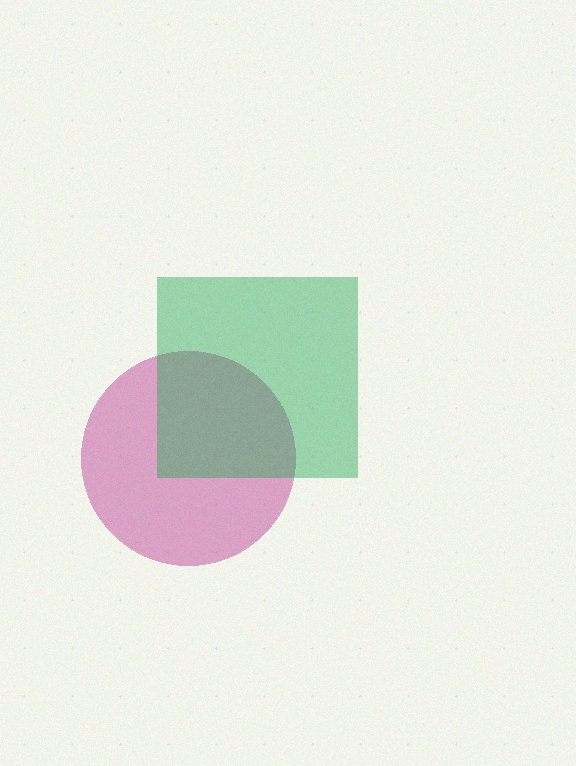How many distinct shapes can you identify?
There are 2 distinct shapes: a magenta circle, a green square.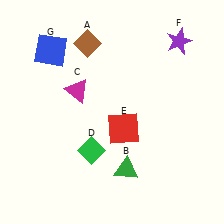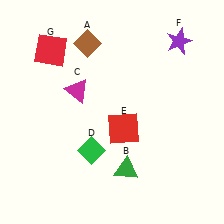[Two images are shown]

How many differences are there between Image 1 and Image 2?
There is 1 difference between the two images.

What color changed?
The square (G) changed from blue in Image 1 to red in Image 2.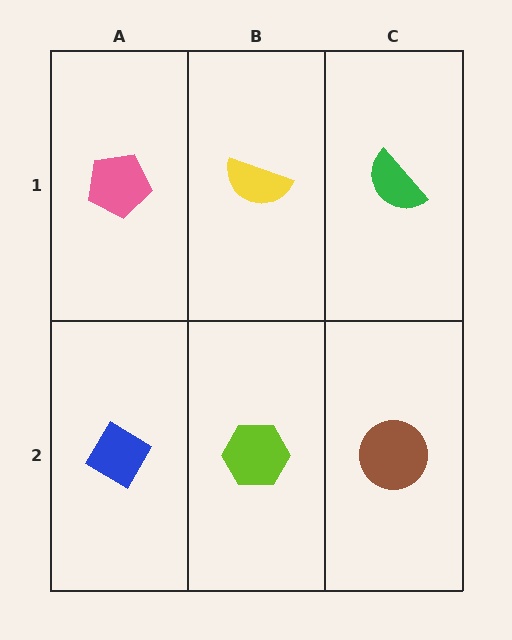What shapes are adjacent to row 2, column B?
A yellow semicircle (row 1, column B), a blue diamond (row 2, column A), a brown circle (row 2, column C).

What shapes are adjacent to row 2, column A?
A pink pentagon (row 1, column A), a lime hexagon (row 2, column B).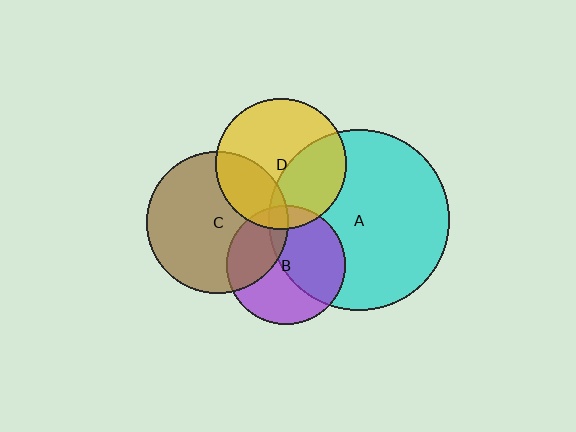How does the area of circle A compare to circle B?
Approximately 2.3 times.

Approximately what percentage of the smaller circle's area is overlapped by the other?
Approximately 50%.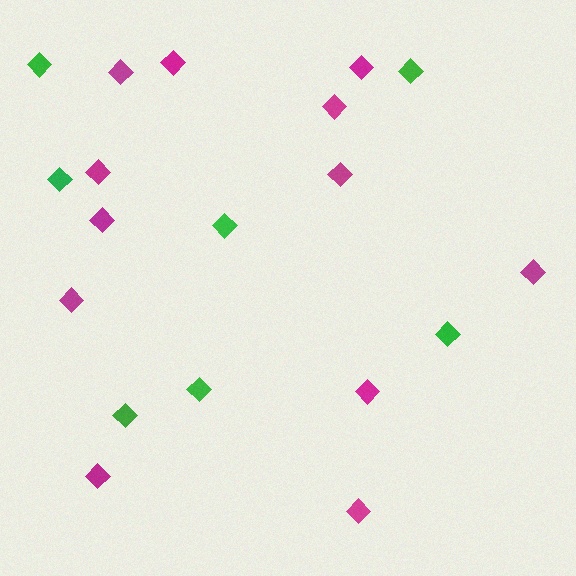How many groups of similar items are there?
There are 2 groups: one group of green diamonds (7) and one group of magenta diamonds (12).